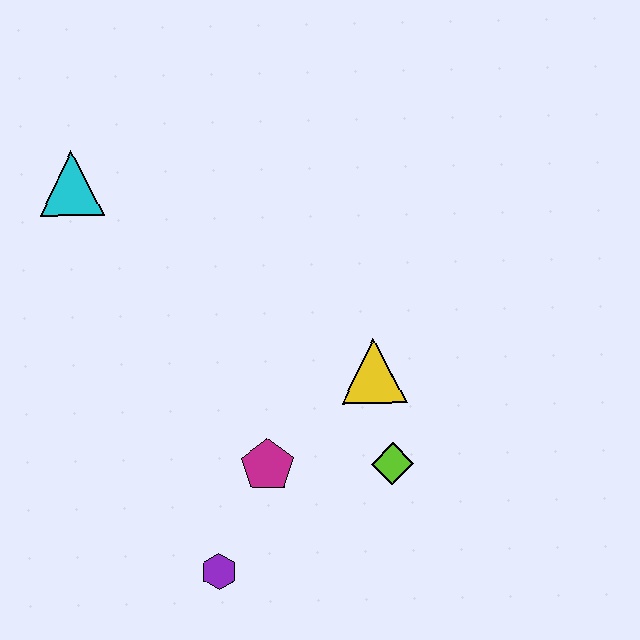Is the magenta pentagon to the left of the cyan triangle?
No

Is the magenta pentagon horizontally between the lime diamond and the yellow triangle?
No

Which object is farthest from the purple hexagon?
The cyan triangle is farthest from the purple hexagon.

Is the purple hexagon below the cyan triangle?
Yes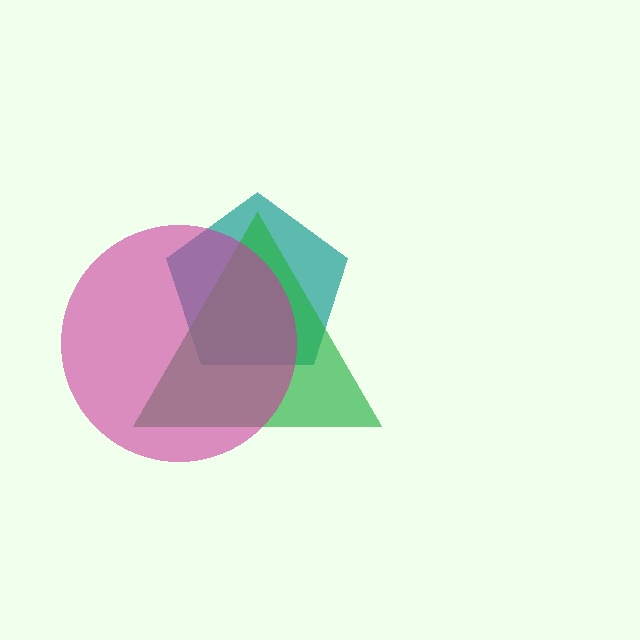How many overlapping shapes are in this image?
There are 3 overlapping shapes in the image.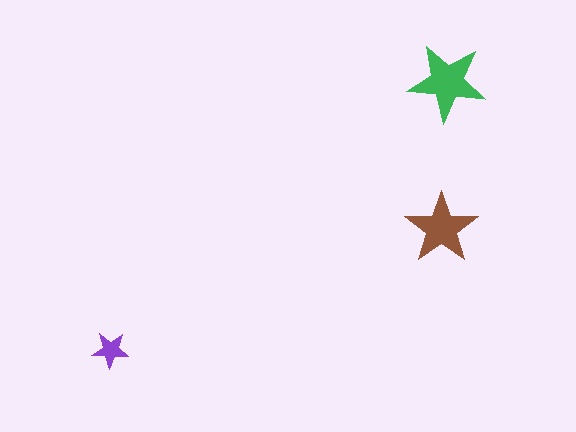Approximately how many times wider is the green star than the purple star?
About 2 times wider.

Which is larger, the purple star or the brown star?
The brown one.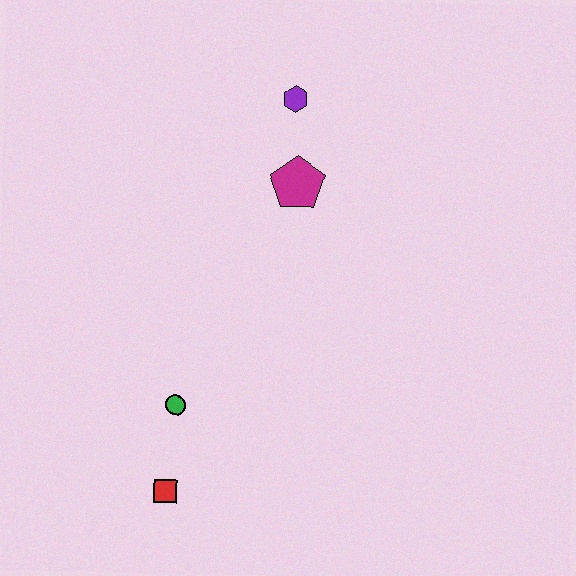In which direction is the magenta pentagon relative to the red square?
The magenta pentagon is above the red square.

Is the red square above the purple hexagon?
No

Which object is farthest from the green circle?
The purple hexagon is farthest from the green circle.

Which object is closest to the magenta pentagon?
The purple hexagon is closest to the magenta pentagon.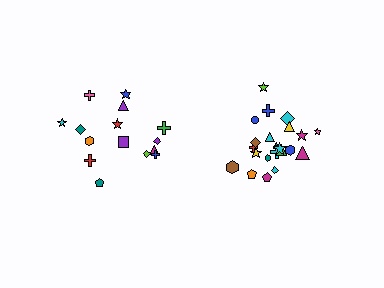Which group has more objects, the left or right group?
The right group.